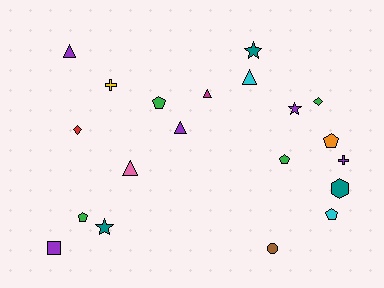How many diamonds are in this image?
There are 2 diamonds.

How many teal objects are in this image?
There are 3 teal objects.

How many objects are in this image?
There are 20 objects.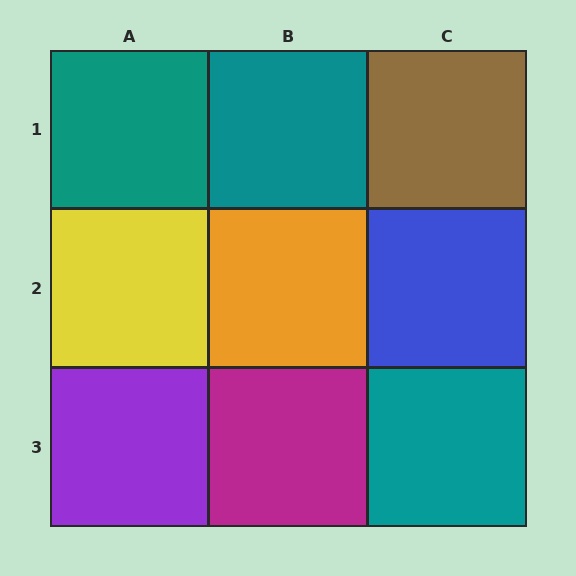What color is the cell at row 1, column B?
Teal.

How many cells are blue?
1 cell is blue.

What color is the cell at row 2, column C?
Blue.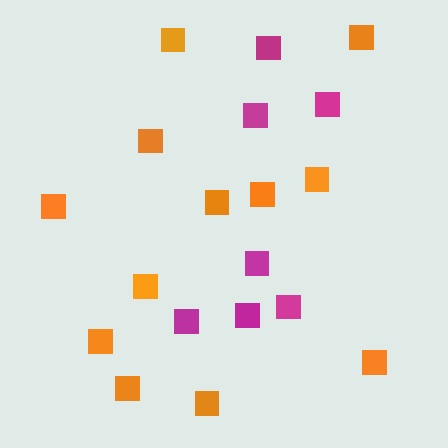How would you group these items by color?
There are 2 groups: one group of orange squares (12) and one group of magenta squares (7).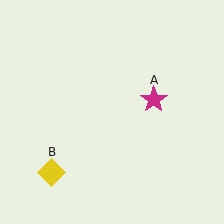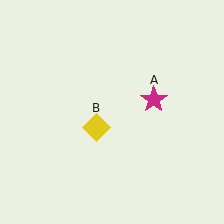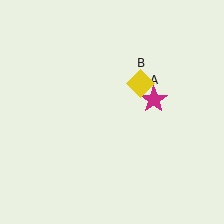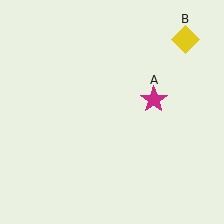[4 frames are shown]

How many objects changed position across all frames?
1 object changed position: yellow diamond (object B).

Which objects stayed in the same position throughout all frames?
Magenta star (object A) remained stationary.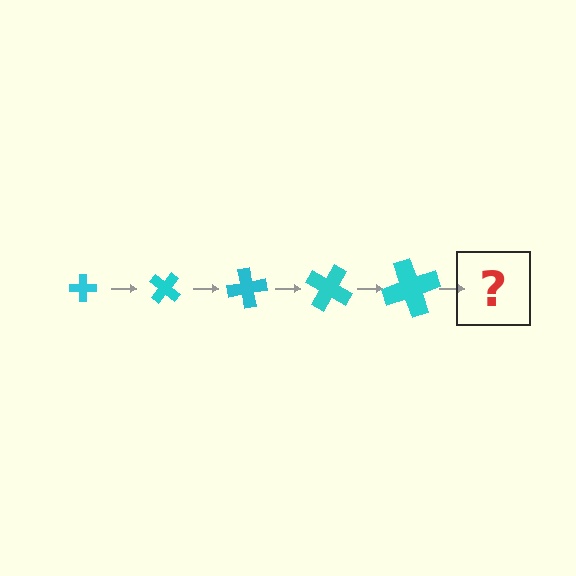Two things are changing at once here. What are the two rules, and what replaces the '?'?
The two rules are that the cross grows larger each step and it rotates 40 degrees each step. The '?' should be a cross, larger than the previous one and rotated 200 degrees from the start.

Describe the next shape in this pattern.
It should be a cross, larger than the previous one and rotated 200 degrees from the start.